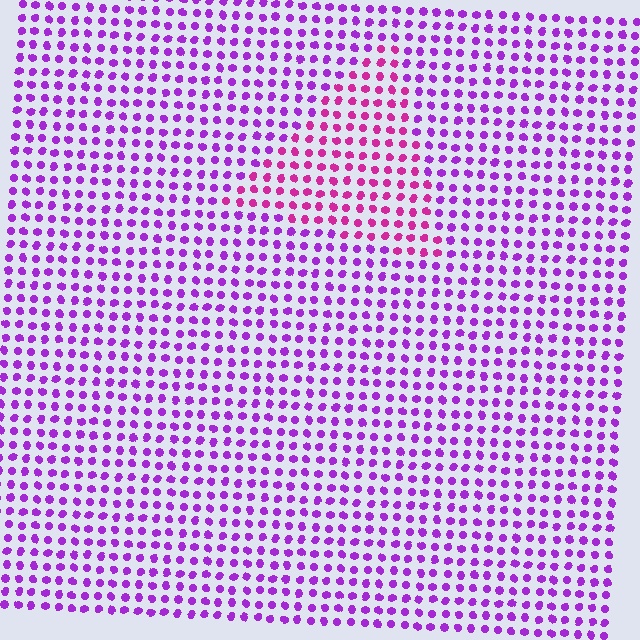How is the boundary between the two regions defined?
The boundary is defined purely by a slight shift in hue (about 35 degrees). Spacing, size, and orientation are identical on both sides.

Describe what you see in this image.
The image is filled with small purple elements in a uniform arrangement. A triangle-shaped region is visible where the elements are tinted to a slightly different hue, forming a subtle color boundary.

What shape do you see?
I see a triangle.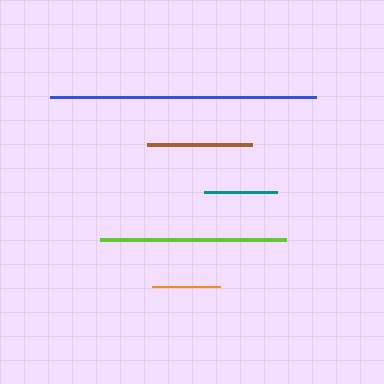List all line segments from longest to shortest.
From longest to shortest: blue, lime, brown, teal, orange.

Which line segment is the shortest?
The orange line is the shortest at approximately 68 pixels.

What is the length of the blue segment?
The blue segment is approximately 266 pixels long.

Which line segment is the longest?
The blue line is the longest at approximately 266 pixels.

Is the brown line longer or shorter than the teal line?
The brown line is longer than the teal line.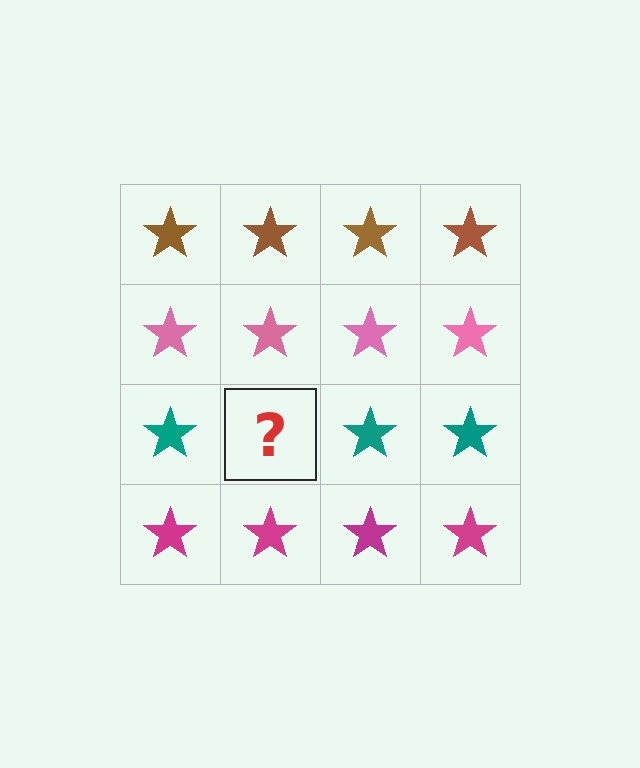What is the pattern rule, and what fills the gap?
The rule is that each row has a consistent color. The gap should be filled with a teal star.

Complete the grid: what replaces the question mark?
The question mark should be replaced with a teal star.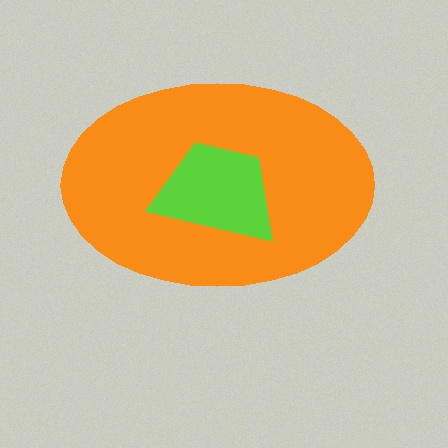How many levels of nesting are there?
2.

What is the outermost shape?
The orange ellipse.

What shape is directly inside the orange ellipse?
The lime trapezoid.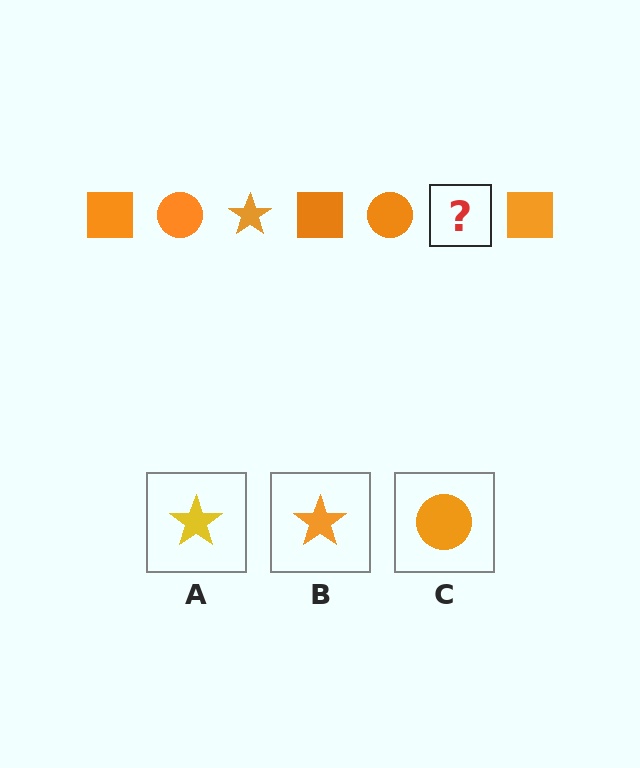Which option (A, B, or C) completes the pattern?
B.